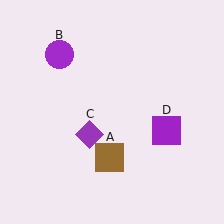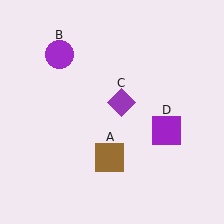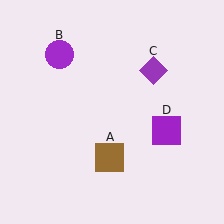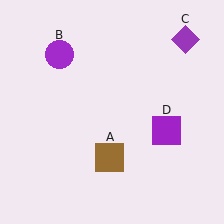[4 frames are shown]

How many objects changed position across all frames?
1 object changed position: purple diamond (object C).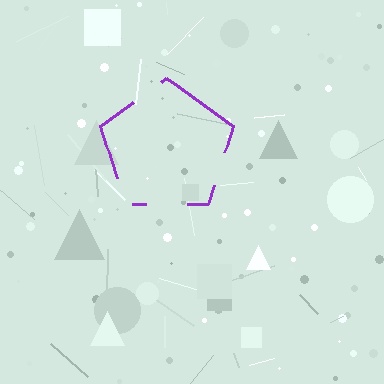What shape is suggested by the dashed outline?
The dashed outline suggests a pentagon.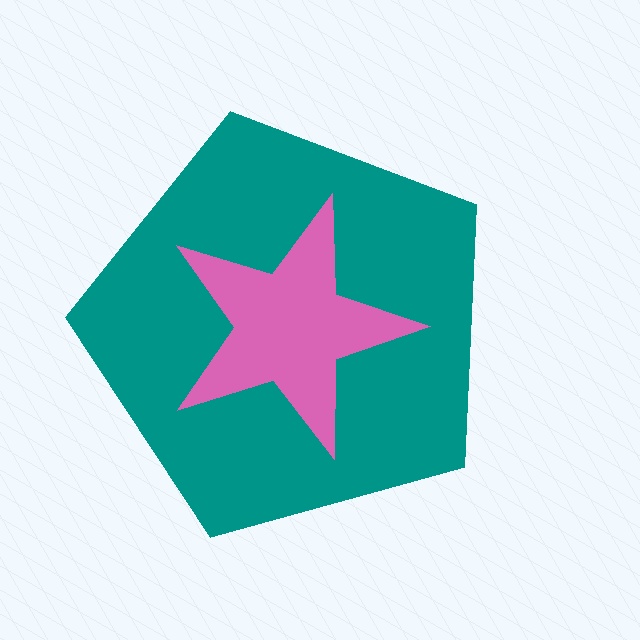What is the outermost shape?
The teal pentagon.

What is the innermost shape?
The pink star.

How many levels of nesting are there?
2.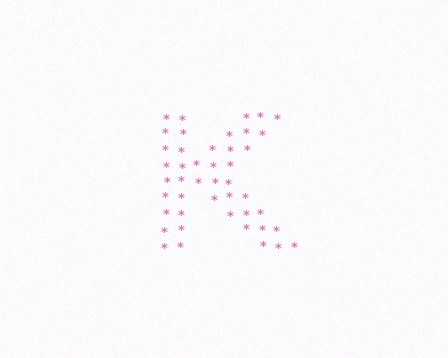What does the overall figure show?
The overall figure shows the letter K.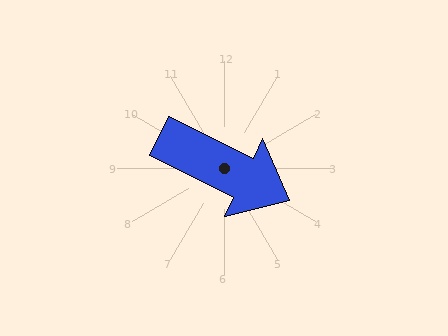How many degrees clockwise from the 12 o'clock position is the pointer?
Approximately 116 degrees.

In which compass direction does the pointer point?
Southeast.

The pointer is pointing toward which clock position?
Roughly 4 o'clock.